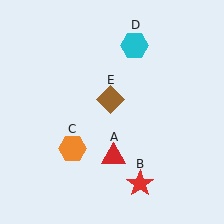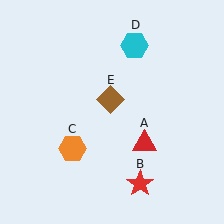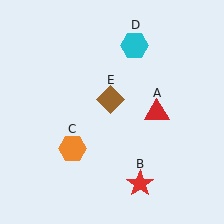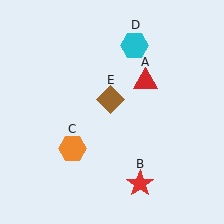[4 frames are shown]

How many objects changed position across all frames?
1 object changed position: red triangle (object A).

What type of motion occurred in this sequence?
The red triangle (object A) rotated counterclockwise around the center of the scene.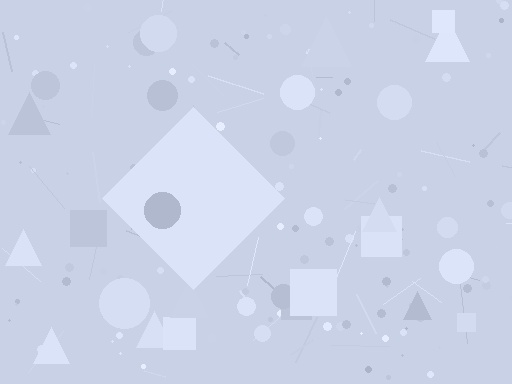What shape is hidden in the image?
A diamond is hidden in the image.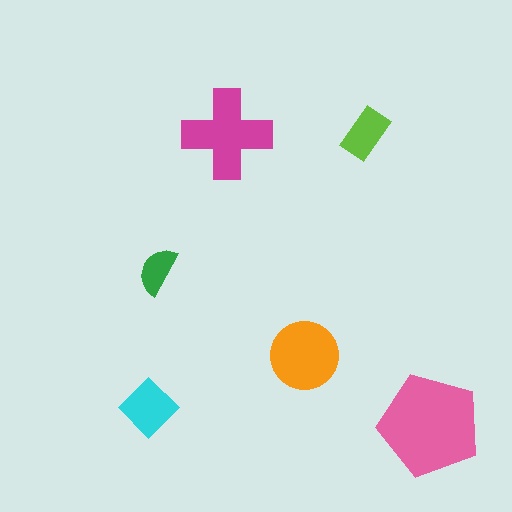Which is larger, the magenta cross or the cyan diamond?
The magenta cross.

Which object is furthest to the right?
The pink pentagon is rightmost.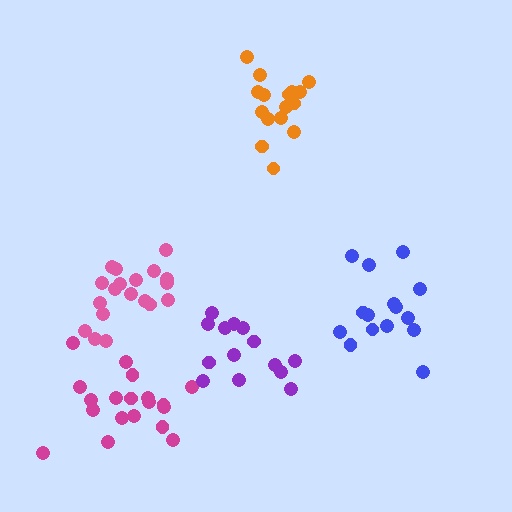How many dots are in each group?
Group 1: 19 dots, Group 2: 14 dots, Group 3: 16 dots, Group 4: 15 dots, Group 5: 19 dots (83 total).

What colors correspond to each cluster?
The clusters are colored: magenta, purple, orange, blue, pink.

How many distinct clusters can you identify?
There are 5 distinct clusters.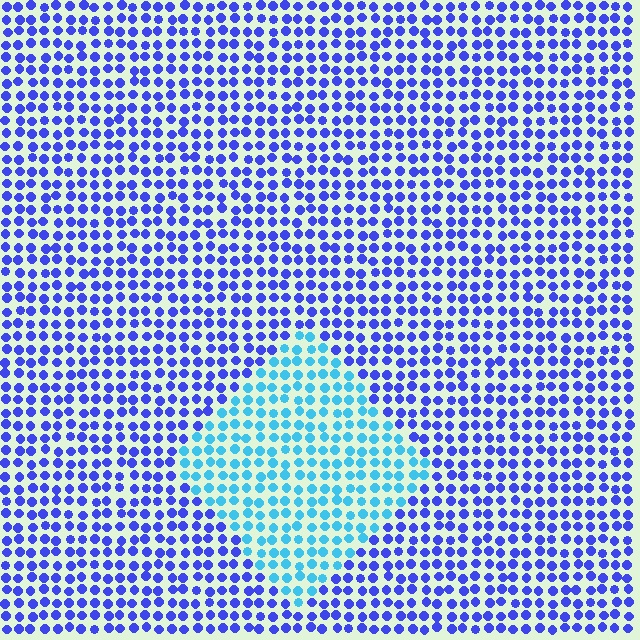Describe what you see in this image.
The image is filled with small blue elements in a uniform arrangement. A diamond-shaped region is visible where the elements are tinted to a slightly different hue, forming a subtle color boundary.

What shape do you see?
I see a diamond.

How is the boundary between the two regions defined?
The boundary is defined purely by a slight shift in hue (about 44 degrees). Spacing, size, and orientation are identical on both sides.